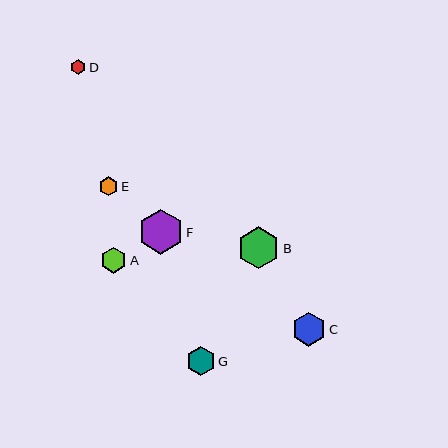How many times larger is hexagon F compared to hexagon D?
Hexagon F is approximately 3.0 times the size of hexagon D.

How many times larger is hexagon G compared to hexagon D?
Hexagon G is approximately 1.9 times the size of hexagon D.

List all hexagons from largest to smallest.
From largest to smallest: F, B, C, G, A, E, D.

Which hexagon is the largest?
Hexagon F is the largest with a size of approximately 45 pixels.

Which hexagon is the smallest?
Hexagon D is the smallest with a size of approximately 15 pixels.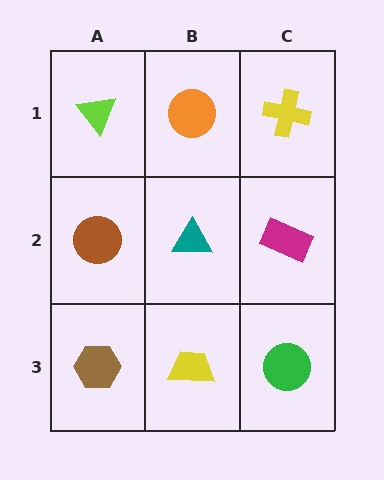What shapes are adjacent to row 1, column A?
A brown circle (row 2, column A), an orange circle (row 1, column B).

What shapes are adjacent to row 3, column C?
A magenta rectangle (row 2, column C), a yellow trapezoid (row 3, column B).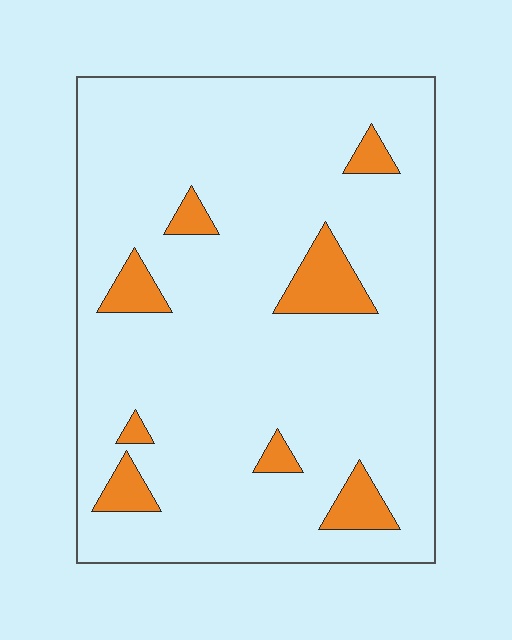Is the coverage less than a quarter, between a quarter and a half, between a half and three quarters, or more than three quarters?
Less than a quarter.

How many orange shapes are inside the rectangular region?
8.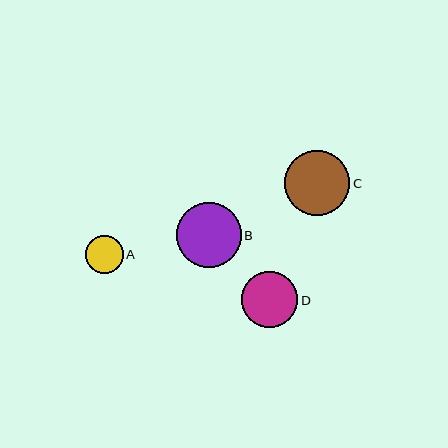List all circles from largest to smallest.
From largest to smallest: B, C, D, A.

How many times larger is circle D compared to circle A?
Circle D is approximately 1.5 times the size of circle A.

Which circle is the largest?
Circle B is the largest with a size of approximately 65 pixels.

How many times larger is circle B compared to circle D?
Circle B is approximately 1.2 times the size of circle D.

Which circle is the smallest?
Circle A is the smallest with a size of approximately 37 pixels.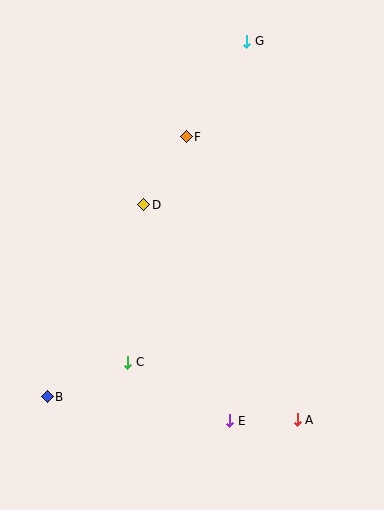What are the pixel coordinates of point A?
Point A is at (297, 420).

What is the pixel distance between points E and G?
The distance between E and G is 380 pixels.